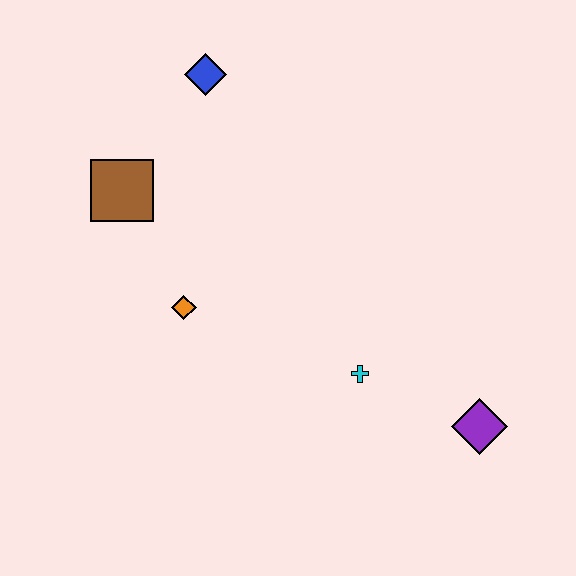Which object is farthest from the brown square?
The purple diamond is farthest from the brown square.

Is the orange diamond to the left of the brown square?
No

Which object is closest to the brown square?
The orange diamond is closest to the brown square.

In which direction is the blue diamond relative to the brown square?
The blue diamond is above the brown square.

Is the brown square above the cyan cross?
Yes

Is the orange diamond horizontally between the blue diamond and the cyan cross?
No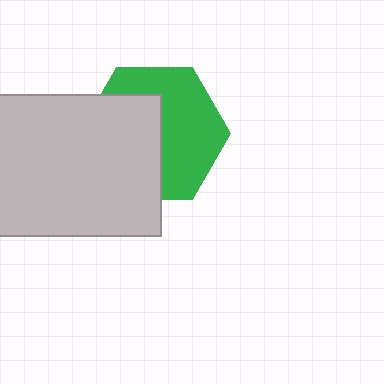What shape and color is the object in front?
The object in front is a light gray rectangle.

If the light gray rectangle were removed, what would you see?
You would see the complete green hexagon.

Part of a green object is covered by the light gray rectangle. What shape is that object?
It is a hexagon.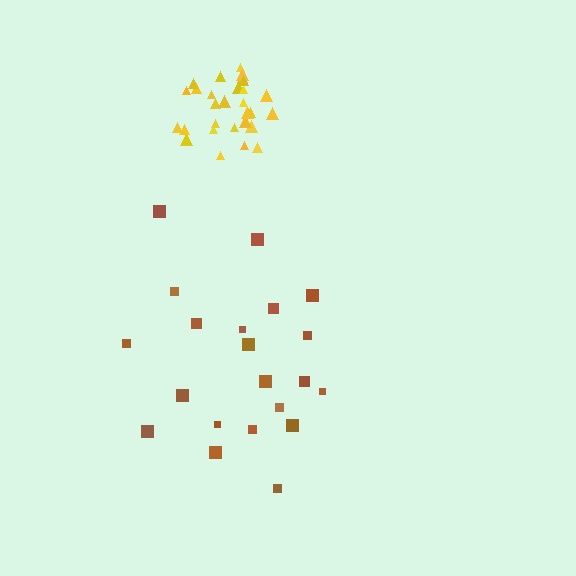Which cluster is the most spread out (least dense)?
Brown.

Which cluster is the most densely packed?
Yellow.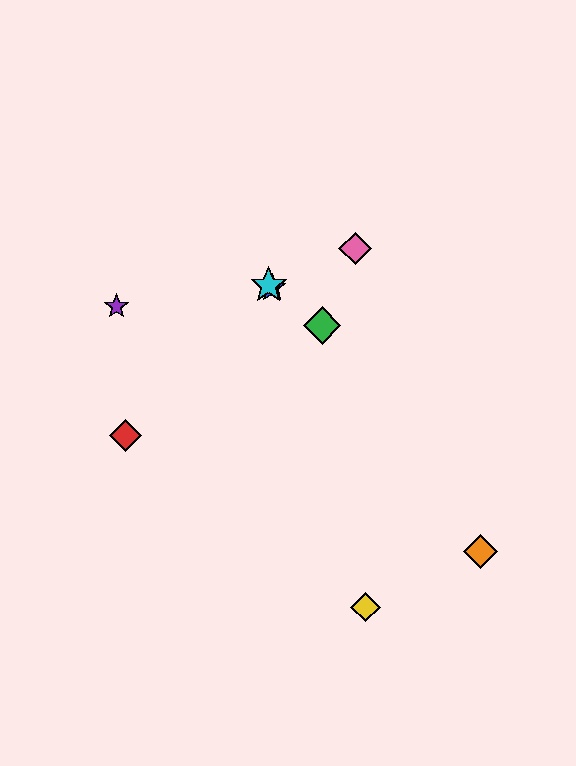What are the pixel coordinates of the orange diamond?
The orange diamond is at (481, 551).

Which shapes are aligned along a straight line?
The blue star, the green diamond, the cyan star are aligned along a straight line.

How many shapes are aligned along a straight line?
3 shapes (the blue star, the green diamond, the cyan star) are aligned along a straight line.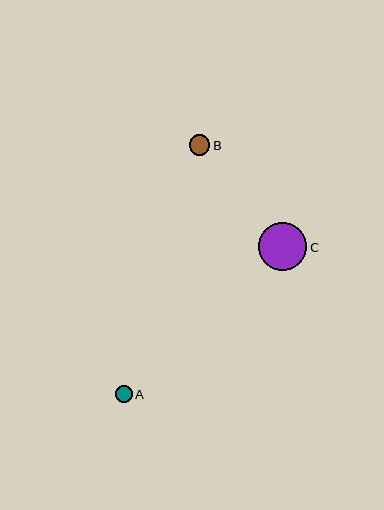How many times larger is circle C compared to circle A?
Circle C is approximately 2.9 times the size of circle A.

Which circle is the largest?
Circle C is the largest with a size of approximately 48 pixels.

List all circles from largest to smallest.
From largest to smallest: C, B, A.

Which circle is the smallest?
Circle A is the smallest with a size of approximately 17 pixels.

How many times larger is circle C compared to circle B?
Circle C is approximately 2.3 times the size of circle B.